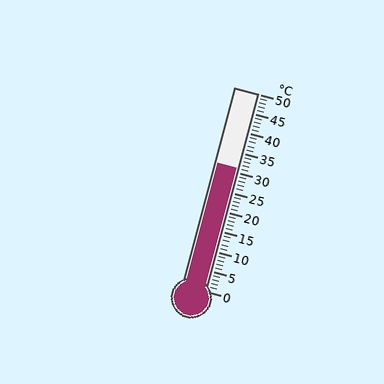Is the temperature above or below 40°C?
The temperature is below 40°C.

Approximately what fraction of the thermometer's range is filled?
The thermometer is filled to approximately 60% of its range.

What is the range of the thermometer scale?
The thermometer scale ranges from 0°C to 50°C.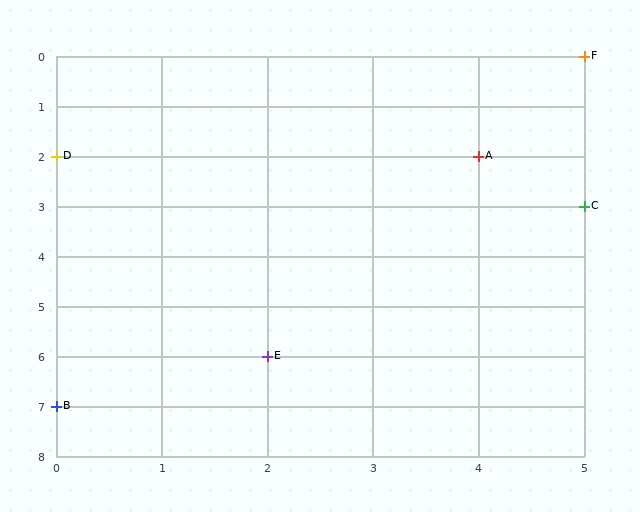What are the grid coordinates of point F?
Point F is at grid coordinates (5, 0).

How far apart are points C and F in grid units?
Points C and F are 3 rows apart.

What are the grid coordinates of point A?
Point A is at grid coordinates (4, 2).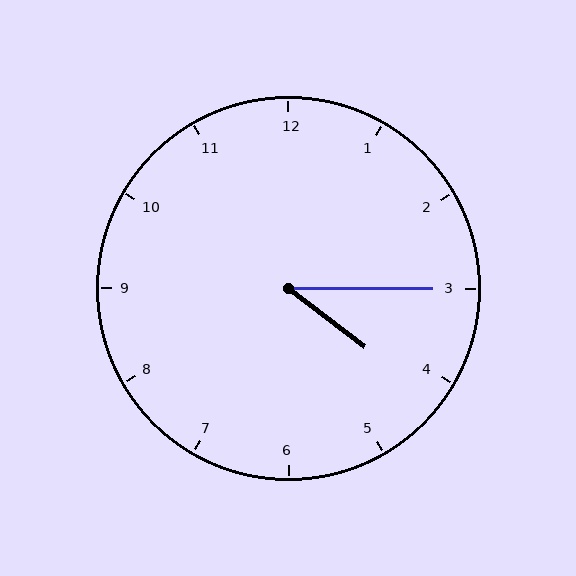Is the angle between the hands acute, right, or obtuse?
It is acute.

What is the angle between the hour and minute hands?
Approximately 38 degrees.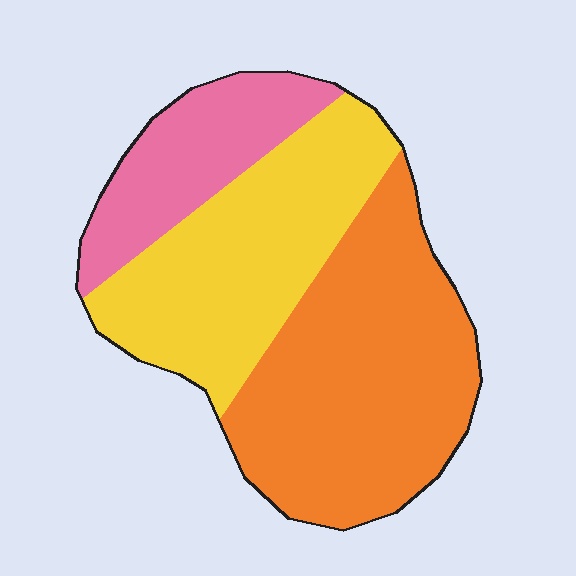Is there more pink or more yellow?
Yellow.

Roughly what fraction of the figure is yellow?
Yellow takes up about one third (1/3) of the figure.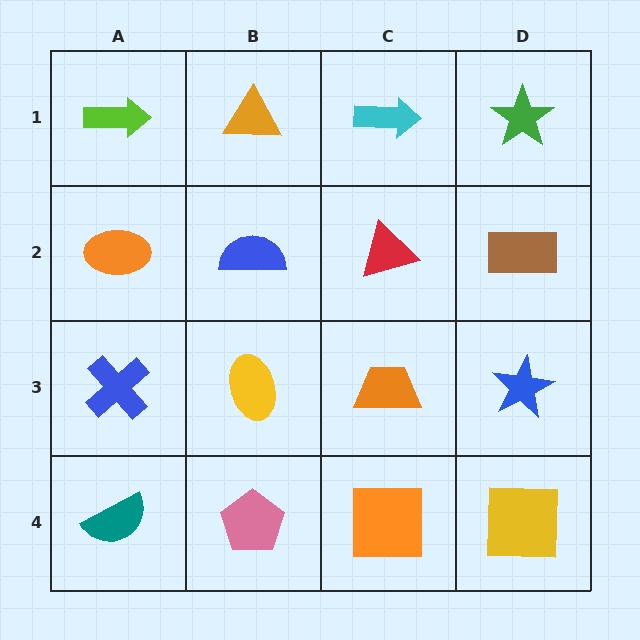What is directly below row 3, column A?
A teal semicircle.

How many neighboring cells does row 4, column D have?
2.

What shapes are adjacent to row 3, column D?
A brown rectangle (row 2, column D), a yellow square (row 4, column D), an orange trapezoid (row 3, column C).